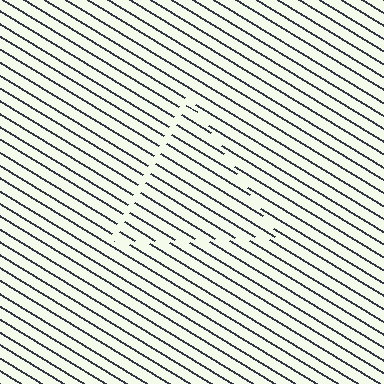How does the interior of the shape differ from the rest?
The interior of the shape contains the same grating, shifted by half a period — the contour is defined by the phase discontinuity where line-ends from the inner and outer gratings abut.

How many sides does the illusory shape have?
3 sides — the line-ends trace a triangle.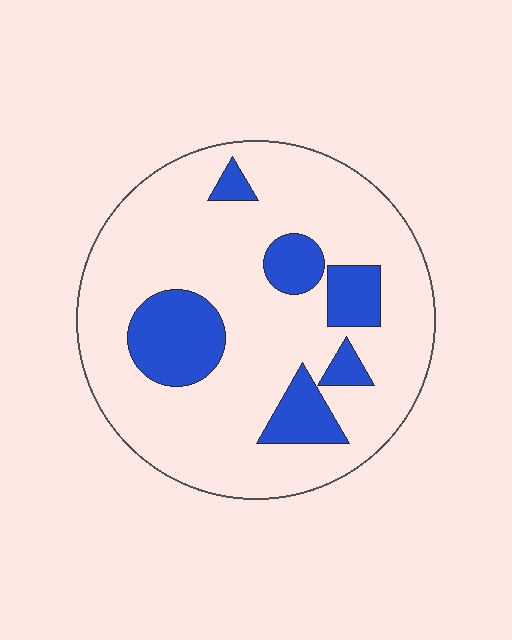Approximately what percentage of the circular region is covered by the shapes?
Approximately 20%.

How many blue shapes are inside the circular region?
6.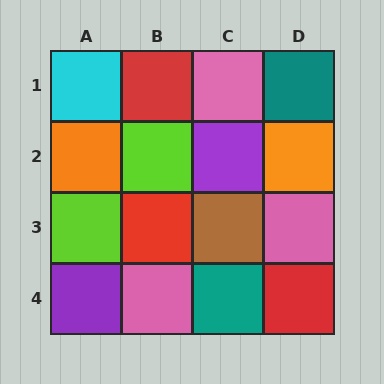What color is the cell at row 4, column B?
Pink.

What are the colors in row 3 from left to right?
Lime, red, brown, pink.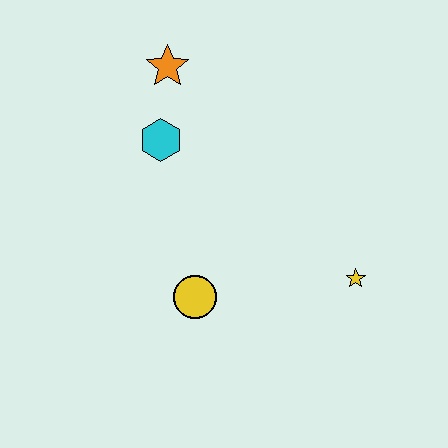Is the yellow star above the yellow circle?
Yes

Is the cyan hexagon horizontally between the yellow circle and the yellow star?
No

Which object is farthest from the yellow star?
The orange star is farthest from the yellow star.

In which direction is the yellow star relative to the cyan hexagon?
The yellow star is to the right of the cyan hexagon.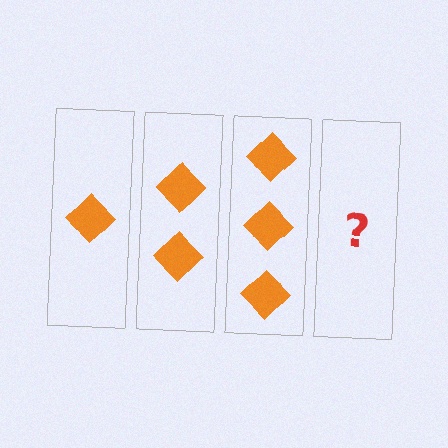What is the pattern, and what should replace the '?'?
The pattern is that each step adds one more diamond. The '?' should be 4 diamonds.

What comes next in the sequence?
The next element should be 4 diamonds.